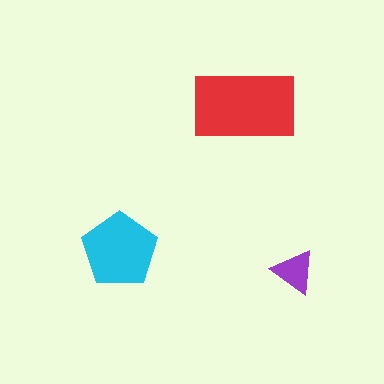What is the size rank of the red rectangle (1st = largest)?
1st.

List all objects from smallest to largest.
The purple triangle, the cyan pentagon, the red rectangle.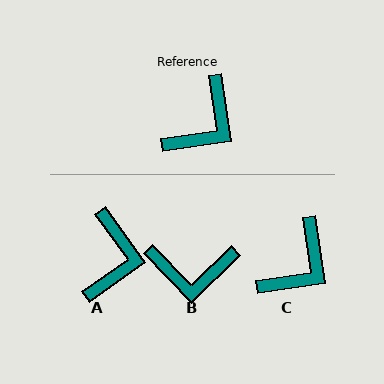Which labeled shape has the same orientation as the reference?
C.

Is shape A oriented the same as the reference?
No, it is off by about 27 degrees.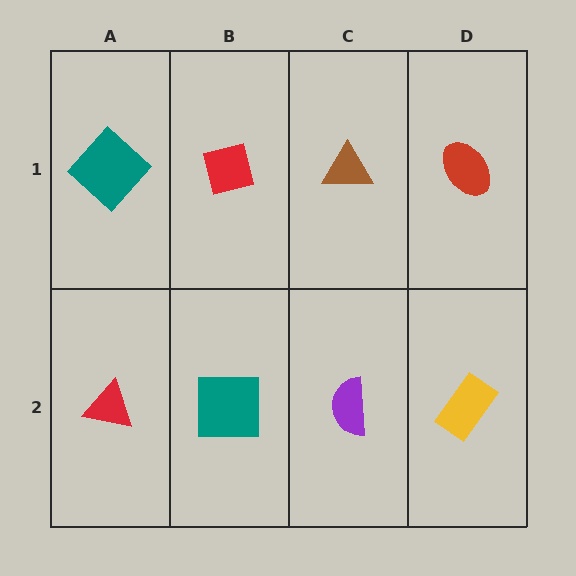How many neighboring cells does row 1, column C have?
3.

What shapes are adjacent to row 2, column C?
A brown triangle (row 1, column C), a teal square (row 2, column B), a yellow rectangle (row 2, column D).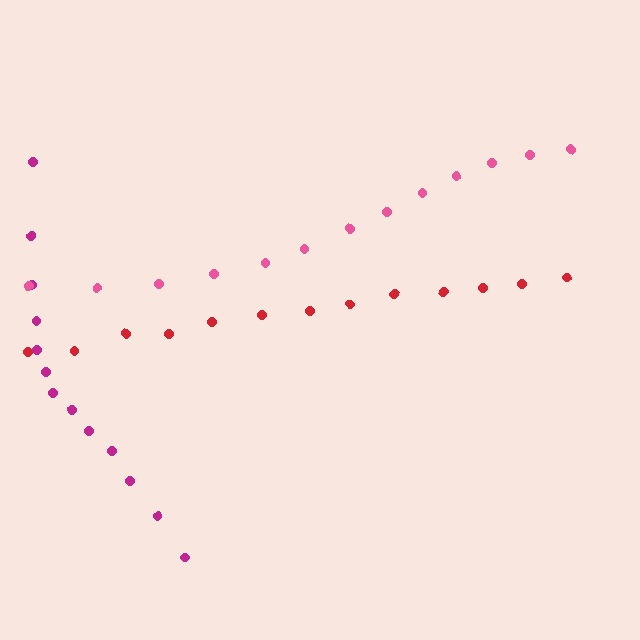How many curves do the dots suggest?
There are 3 distinct paths.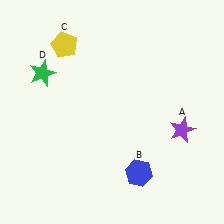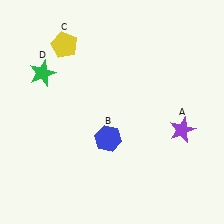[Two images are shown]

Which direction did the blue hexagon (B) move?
The blue hexagon (B) moved up.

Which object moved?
The blue hexagon (B) moved up.